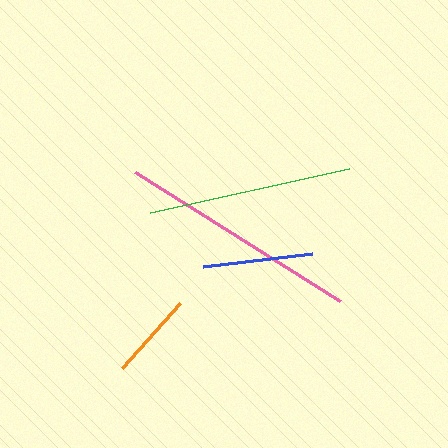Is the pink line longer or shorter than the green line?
The pink line is longer than the green line.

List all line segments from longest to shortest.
From longest to shortest: pink, green, blue, orange.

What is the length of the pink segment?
The pink segment is approximately 242 pixels long.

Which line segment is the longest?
The pink line is the longest at approximately 242 pixels.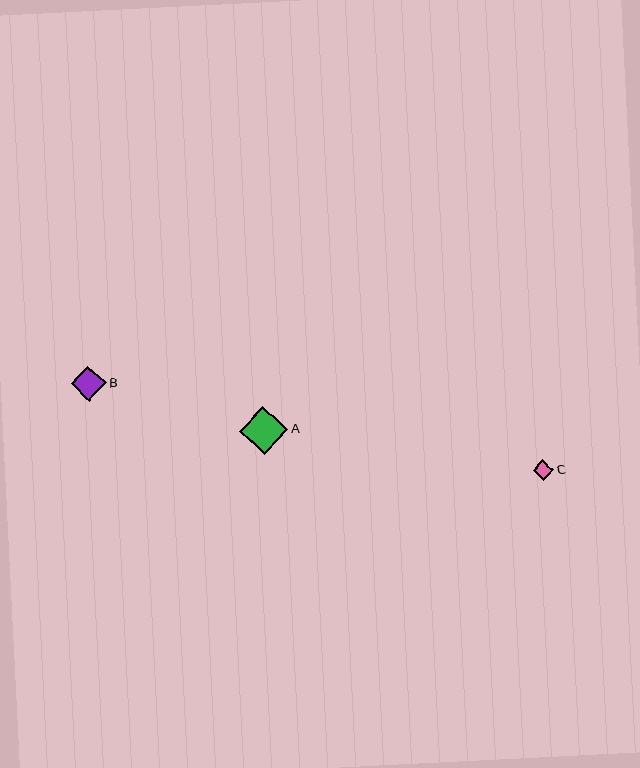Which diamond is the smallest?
Diamond C is the smallest with a size of approximately 21 pixels.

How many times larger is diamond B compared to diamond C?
Diamond B is approximately 1.7 times the size of diamond C.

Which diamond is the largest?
Diamond A is the largest with a size of approximately 48 pixels.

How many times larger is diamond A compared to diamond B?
Diamond A is approximately 1.4 times the size of diamond B.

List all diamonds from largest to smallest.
From largest to smallest: A, B, C.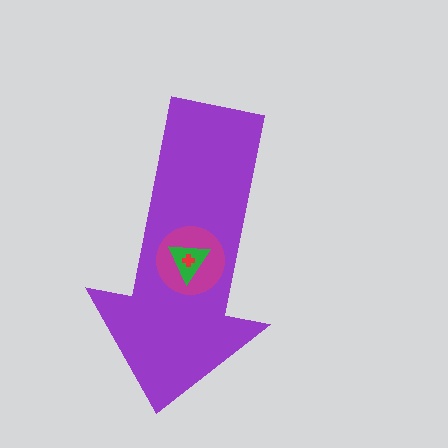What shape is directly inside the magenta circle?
The green triangle.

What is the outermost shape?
The purple arrow.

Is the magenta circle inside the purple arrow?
Yes.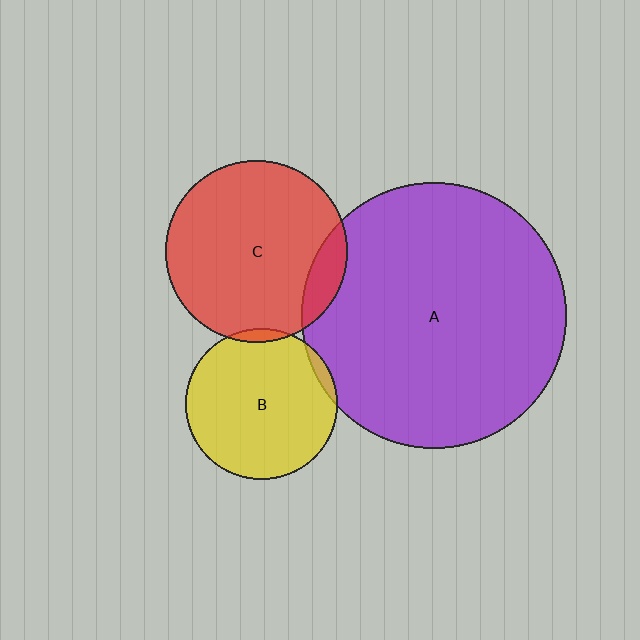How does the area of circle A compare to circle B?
Approximately 3.1 times.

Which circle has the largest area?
Circle A (purple).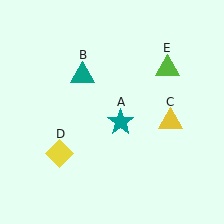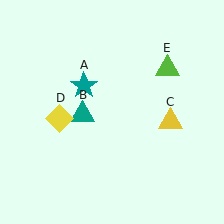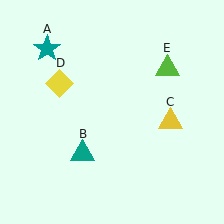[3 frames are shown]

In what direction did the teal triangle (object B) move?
The teal triangle (object B) moved down.